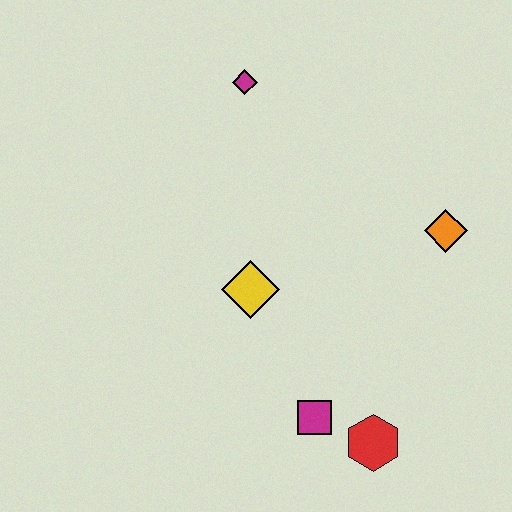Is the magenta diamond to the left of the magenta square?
Yes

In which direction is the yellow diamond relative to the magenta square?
The yellow diamond is above the magenta square.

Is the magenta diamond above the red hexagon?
Yes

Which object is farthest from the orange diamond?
The magenta diamond is farthest from the orange diamond.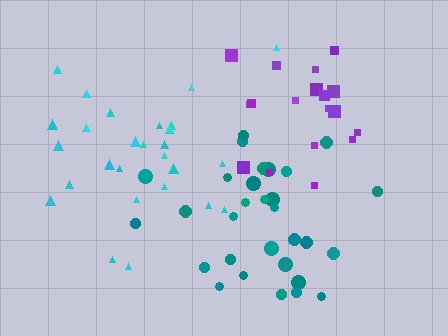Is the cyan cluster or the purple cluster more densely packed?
Cyan.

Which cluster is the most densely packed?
Teal.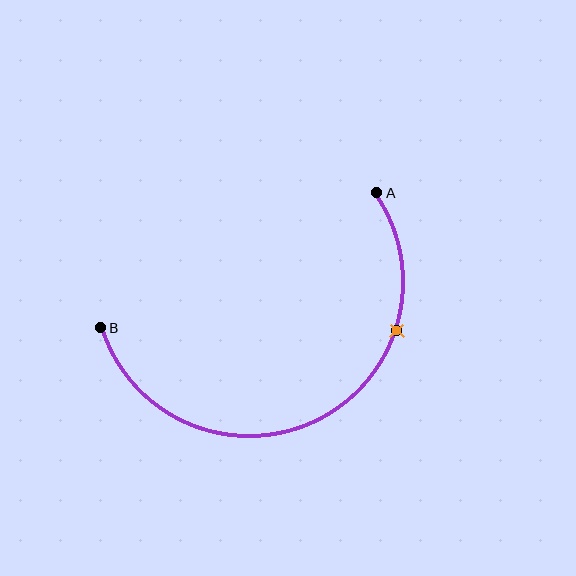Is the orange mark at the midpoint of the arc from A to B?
No. The orange mark lies on the arc but is closer to endpoint A. The arc midpoint would be at the point on the curve equidistant along the arc from both A and B.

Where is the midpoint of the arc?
The arc midpoint is the point on the curve farthest from the straight line joining A and B. It sits below that line.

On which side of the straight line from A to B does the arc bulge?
The arc bulges below the straight line connecting A and B.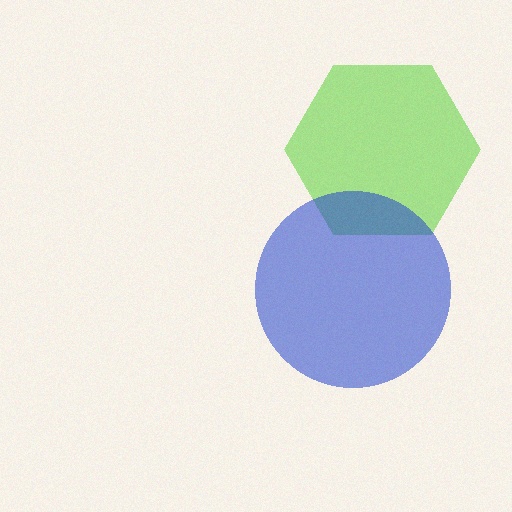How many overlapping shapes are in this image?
There are 2 overlapping shapes in the image.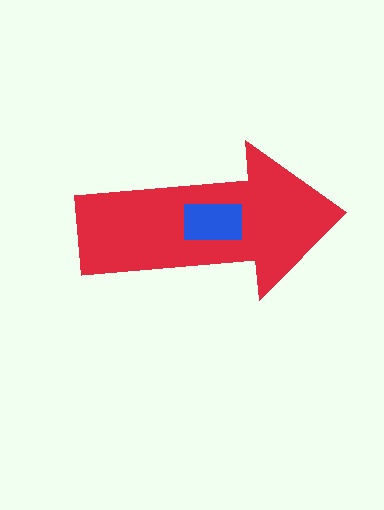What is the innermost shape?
The blue rectangle.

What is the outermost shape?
The red arrow.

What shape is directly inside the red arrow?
The blue rectangle.